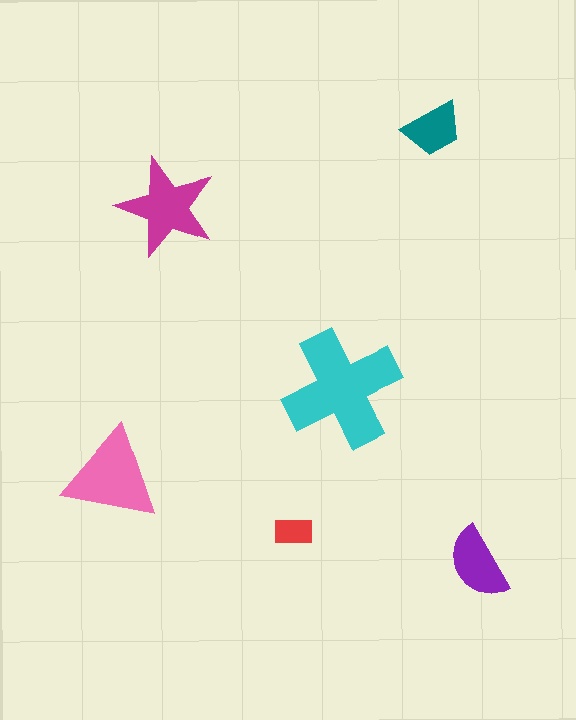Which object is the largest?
The cyan cross.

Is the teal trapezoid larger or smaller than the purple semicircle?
Smaller.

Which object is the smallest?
The red rectangle.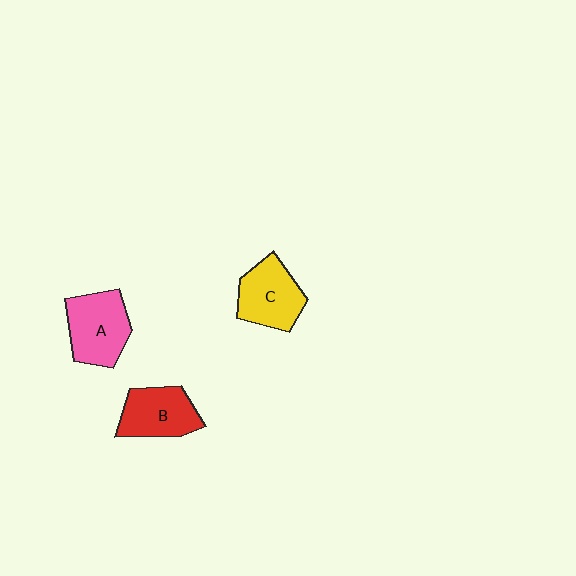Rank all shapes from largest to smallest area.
From largest to smallest: A (pink), C (yellow), B (red).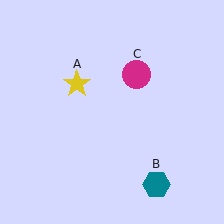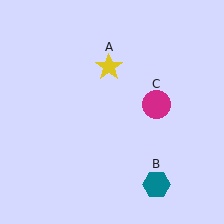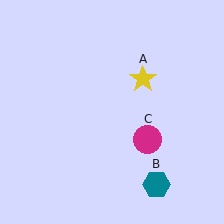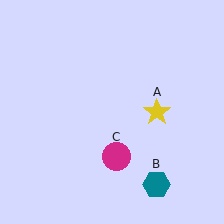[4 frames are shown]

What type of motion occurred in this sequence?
The yellow star (object A), magenta circle (object C) rotated clockwise around the center of the scene.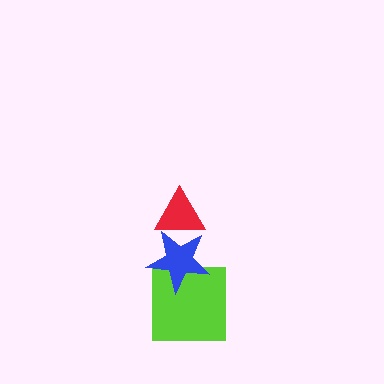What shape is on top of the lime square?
The blue star is on top of the lime square.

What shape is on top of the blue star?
The red triangle is on top of the blue star.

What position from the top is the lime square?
The lime square is 3rd from the top.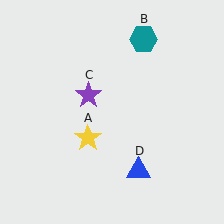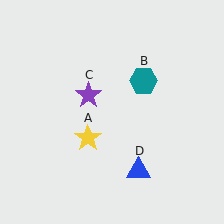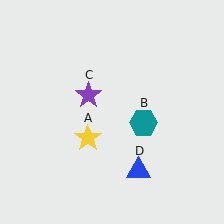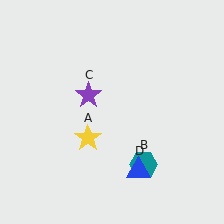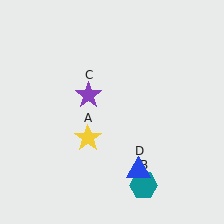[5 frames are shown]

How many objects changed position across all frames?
1 object changed position: teal hexagon (object B).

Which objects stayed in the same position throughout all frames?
Yellow star (object A) and purple star (object C) and blue triangle (object D) remained stationary.